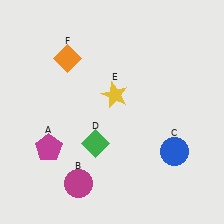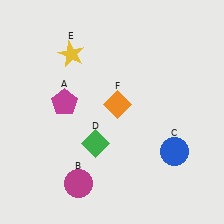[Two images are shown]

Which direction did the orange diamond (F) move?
The orange diamond (F) moved right.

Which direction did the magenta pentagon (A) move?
The magenta pentagon (A) moved up.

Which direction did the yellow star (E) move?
The yellow star (E) moved left.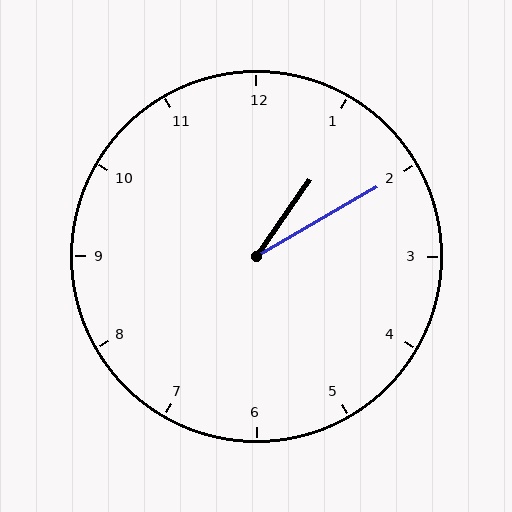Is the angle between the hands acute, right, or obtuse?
It is acute.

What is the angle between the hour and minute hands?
Approximately 25 degrees.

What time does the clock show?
1:10.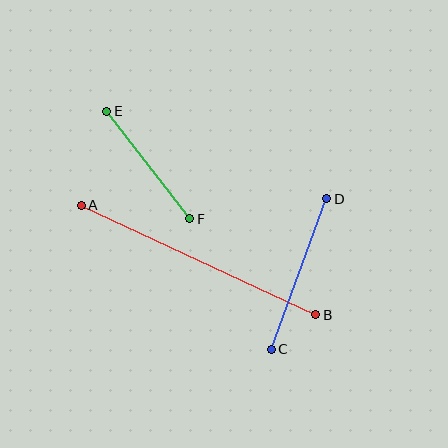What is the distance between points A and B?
The distance is approximately 259 pixels.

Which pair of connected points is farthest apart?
Points A and B are farthest apart.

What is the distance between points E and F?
The distance is approximately 136 pixels.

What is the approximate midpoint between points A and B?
The midpoint is at approximately (198, 260) pixels.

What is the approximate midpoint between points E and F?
The midpoint is at approximately (148, 165) pixels.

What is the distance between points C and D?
The distance is approximately 161 pixels.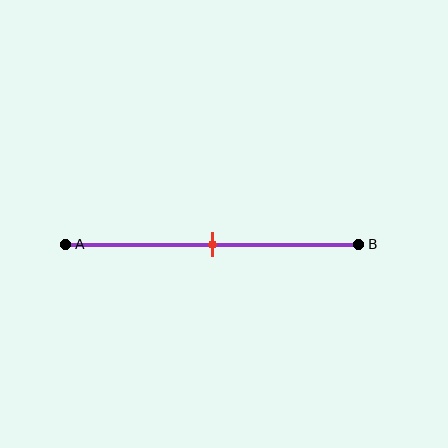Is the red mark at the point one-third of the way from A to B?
No, the mark is at about 50% from A, not at the 33% one-third point.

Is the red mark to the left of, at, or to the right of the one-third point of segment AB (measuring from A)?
The red mark is to the right of the one-third point of segment AB.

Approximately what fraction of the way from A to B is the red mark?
The red mark is approximately 50% of the way from A to B.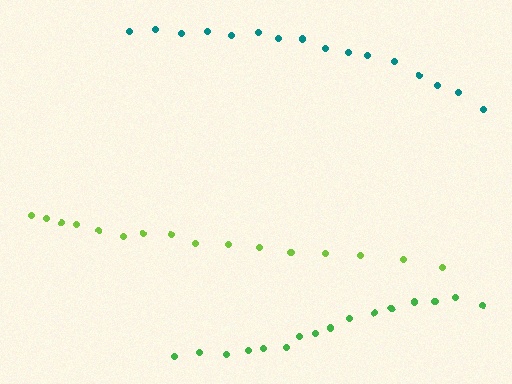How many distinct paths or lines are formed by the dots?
There are 3 distinct paths.